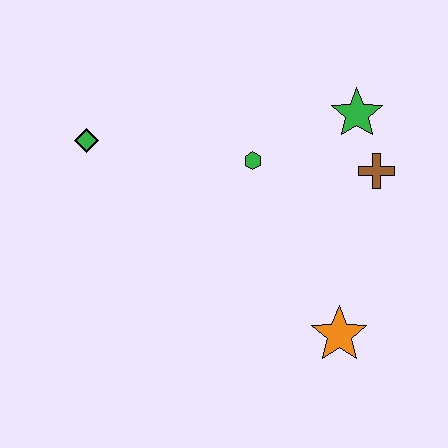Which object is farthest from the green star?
The green diamond is farthest from the green star.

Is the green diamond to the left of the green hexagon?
Yes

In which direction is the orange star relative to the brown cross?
The orange star is below the brown cross.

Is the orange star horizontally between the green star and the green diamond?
Yes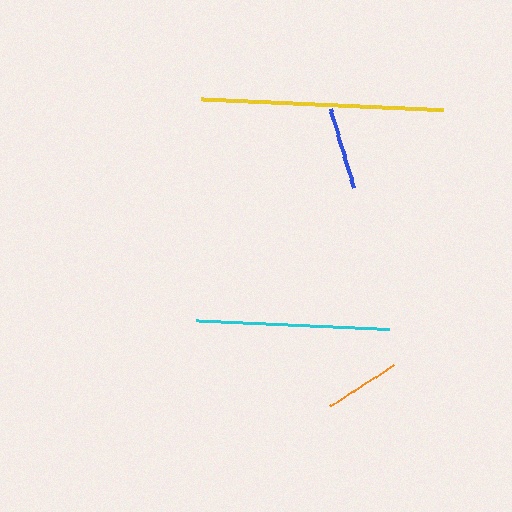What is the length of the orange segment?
The orange segment is approximately 76 pixels long.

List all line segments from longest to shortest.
From longest to shortest: yellow, cyan, blue, orange.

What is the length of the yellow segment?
The yellow segment is approximately 242 pixels long.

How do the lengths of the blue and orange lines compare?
The blue and orange lines are approximately the same length.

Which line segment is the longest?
The yellow line is the longest at approximately 242 pixels.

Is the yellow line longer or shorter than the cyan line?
The yellow line is longer than the cyan line.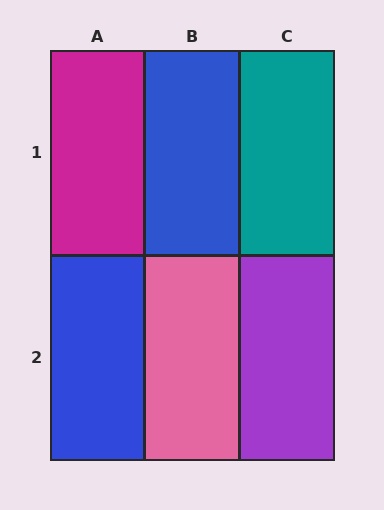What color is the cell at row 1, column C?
Teal.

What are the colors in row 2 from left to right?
Blue, pink, purple.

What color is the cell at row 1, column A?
Magenta.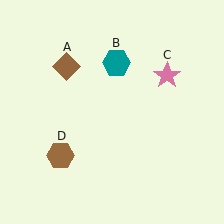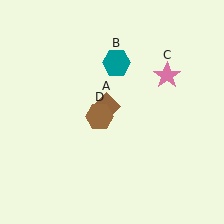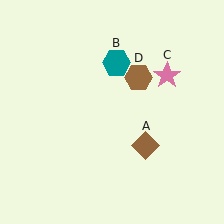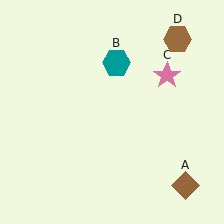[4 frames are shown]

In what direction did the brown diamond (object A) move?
The brown diamond (object A) moved down and to the right.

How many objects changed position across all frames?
2 objects changed position: brown diamond (object A), brown hexagon (object D).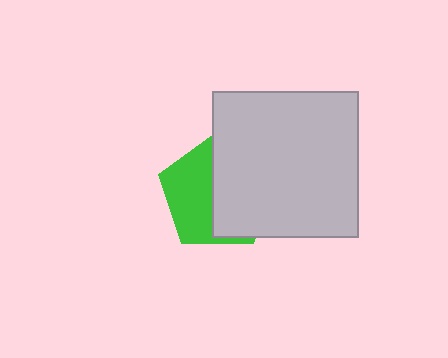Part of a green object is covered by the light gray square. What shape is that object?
It is a pentagon.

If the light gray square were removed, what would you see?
You would see the complete green pentagon.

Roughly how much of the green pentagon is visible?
About half of it is visible (roughly 46%).